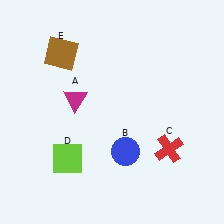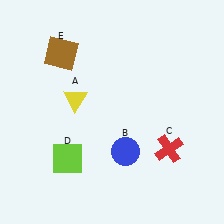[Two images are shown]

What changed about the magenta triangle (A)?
In Image 1, A is magenta. In Image 2, it changed to yellow.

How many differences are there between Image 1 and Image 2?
There is 1 difference between the two images.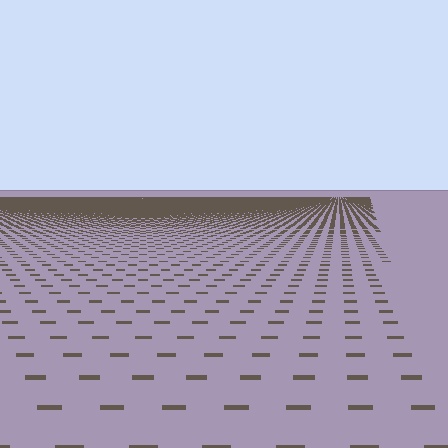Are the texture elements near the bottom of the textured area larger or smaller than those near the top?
Larger. Near the bottom, elements are closer to the viewer and appear at a bigger on-screen size.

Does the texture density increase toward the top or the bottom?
Density increases toward the top.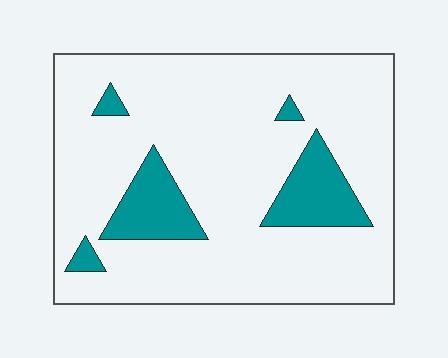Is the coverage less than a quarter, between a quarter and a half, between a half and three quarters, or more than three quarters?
Less than a quarter.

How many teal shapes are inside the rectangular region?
5.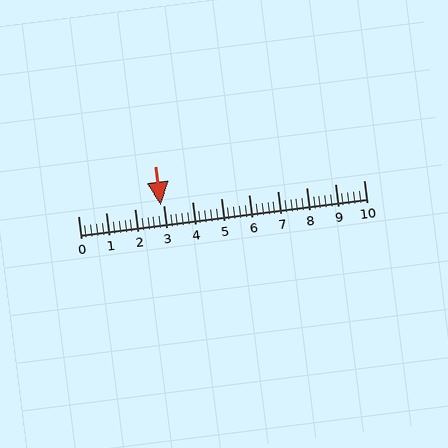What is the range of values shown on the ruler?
The ruler shows values from 0 to 10.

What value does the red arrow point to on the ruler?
The red arrow points to approximately 2.9.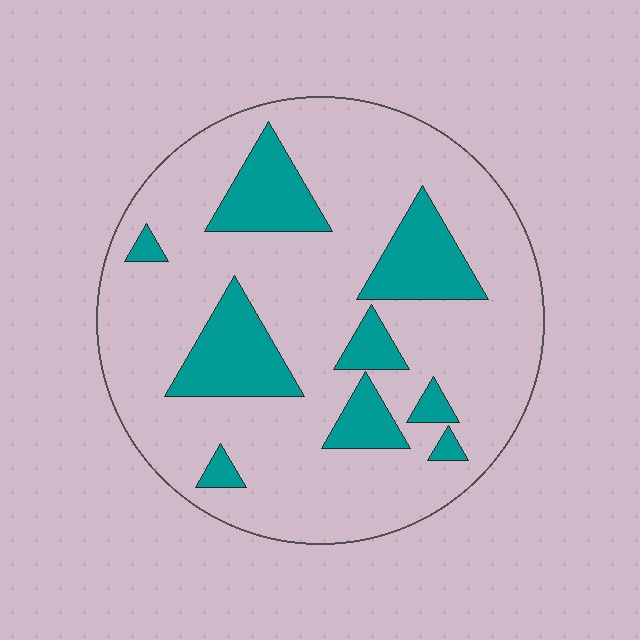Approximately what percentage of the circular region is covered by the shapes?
Approximately 20%.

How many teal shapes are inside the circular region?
9.